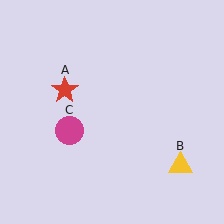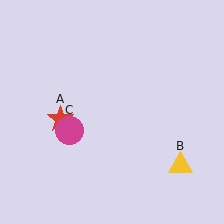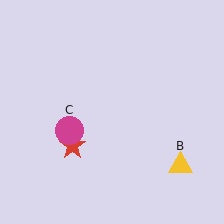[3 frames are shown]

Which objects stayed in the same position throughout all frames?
Yellow triangle (object B) and magenta circle (object C) remained stationary.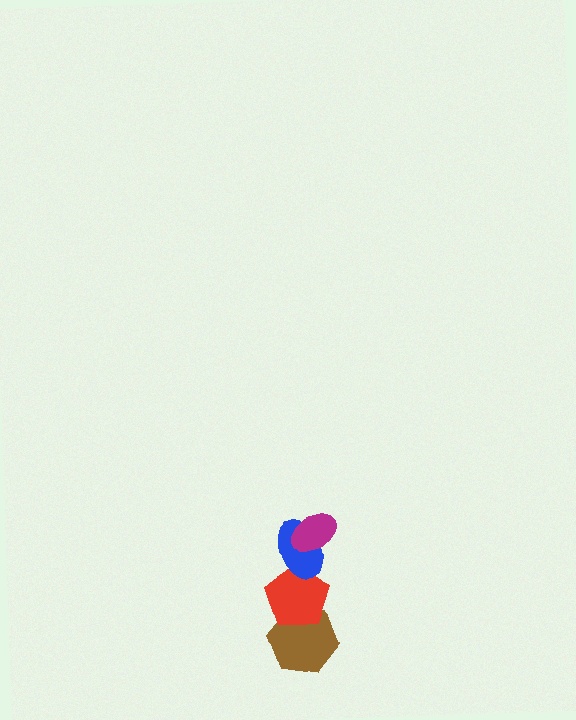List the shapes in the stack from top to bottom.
From top to bottom: the magenta ellipse, the blue ellipse, the red pentagon, the brown hexagon.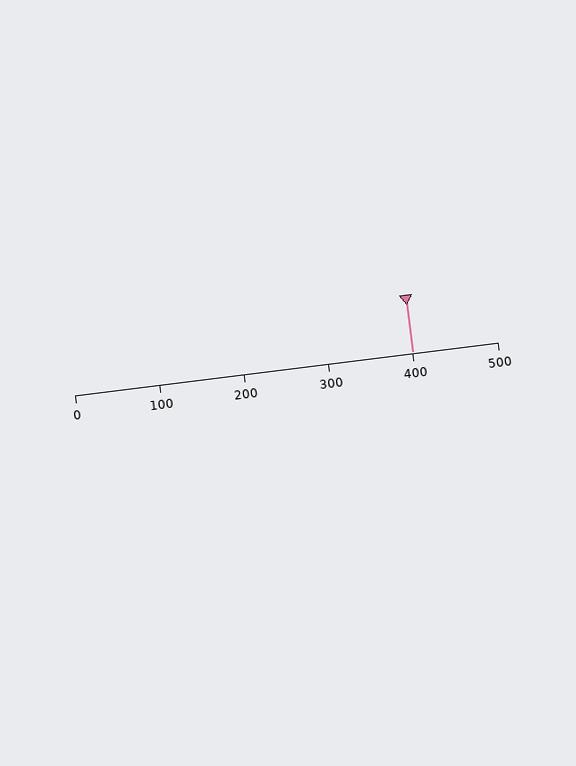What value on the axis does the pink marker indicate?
The marker indicates approximately 400.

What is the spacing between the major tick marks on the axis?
The major ticks are spaced 100 apart.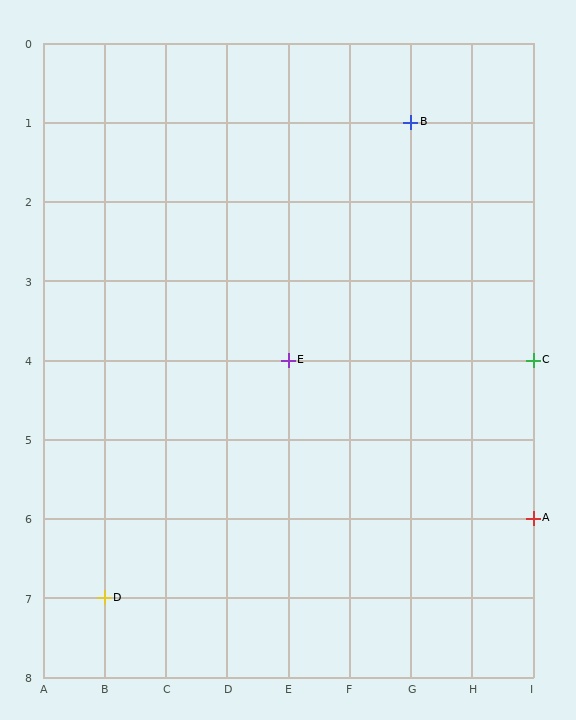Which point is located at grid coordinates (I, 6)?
Point A is at (I, 6).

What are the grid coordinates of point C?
Point C is at grid coordinates (I, 4).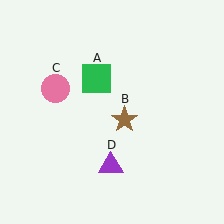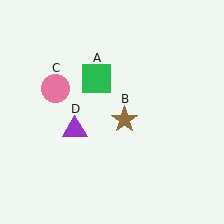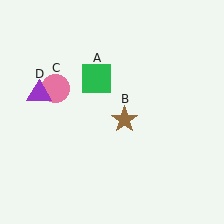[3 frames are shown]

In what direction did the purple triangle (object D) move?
The purple triangle (object D) moved up and to the left.